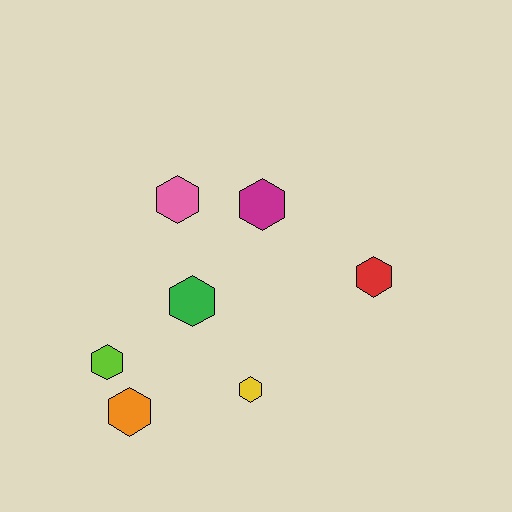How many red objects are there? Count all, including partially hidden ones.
There is 1 red object.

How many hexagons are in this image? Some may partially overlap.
There are 7 hexagons.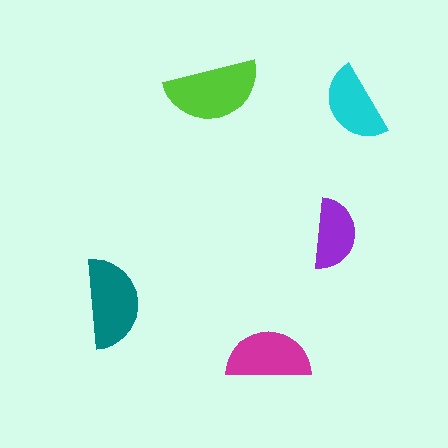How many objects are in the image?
There are 5 objects in the image.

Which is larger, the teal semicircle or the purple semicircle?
The teal one.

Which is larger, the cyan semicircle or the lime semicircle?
The lime one.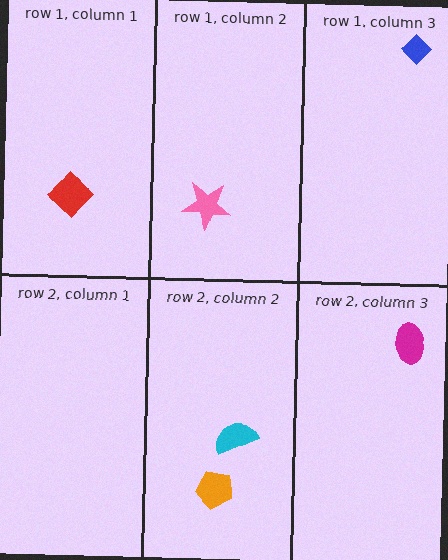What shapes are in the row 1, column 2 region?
The pink star.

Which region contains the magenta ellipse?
The row 2, column 3 region.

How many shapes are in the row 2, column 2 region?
2.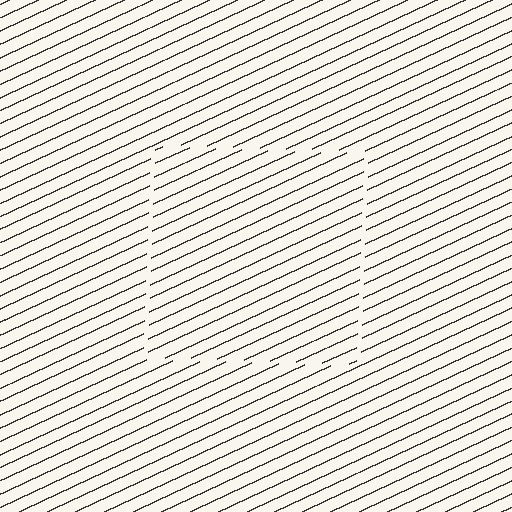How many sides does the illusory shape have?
4 sides — the line-ends trace a square.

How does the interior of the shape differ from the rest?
The interior of the shape contains the same grating, shifted by half a period — the contour is defined by the phase discontinuity where line-ends from the inner and outer gratings abut.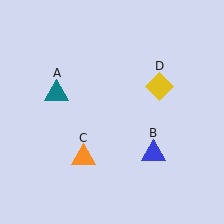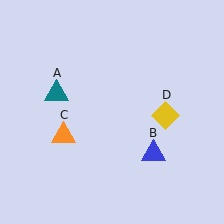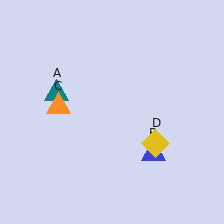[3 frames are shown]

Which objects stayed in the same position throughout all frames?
Teal triangle (object A) and blue triangle (object B) remained stationary.